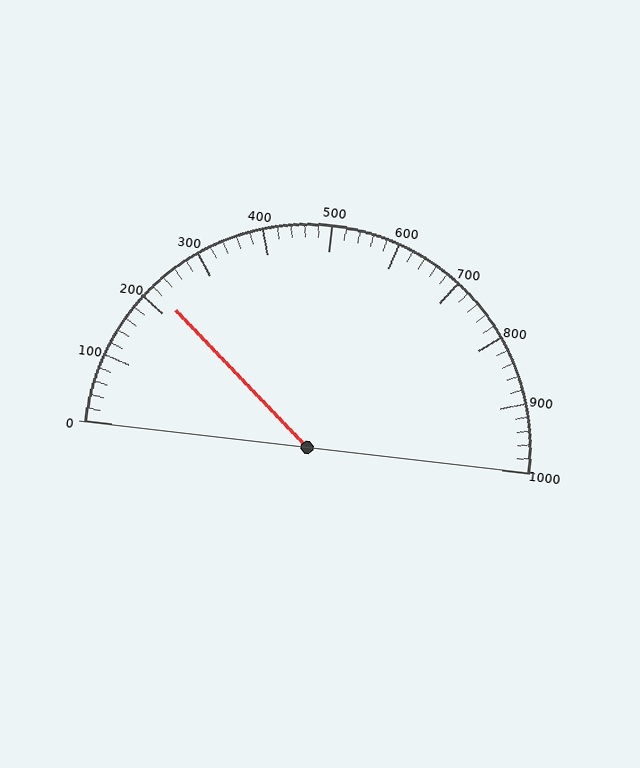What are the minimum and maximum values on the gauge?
The gauge ranges from 0 to 1000.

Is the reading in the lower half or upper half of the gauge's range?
The reading is in the lower half of the range (0 to 1000).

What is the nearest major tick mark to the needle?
The nearest major tick mark is 200.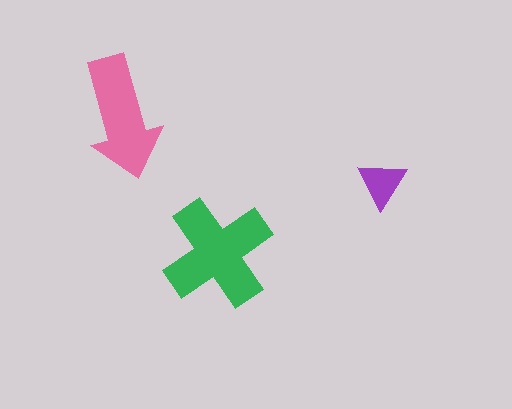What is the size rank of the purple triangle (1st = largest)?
3rd.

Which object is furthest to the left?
The pink arrow is leftmost.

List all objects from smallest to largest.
The purple triangle, the pink arrow, the green cross.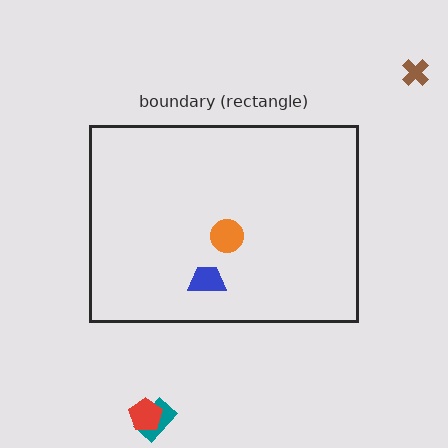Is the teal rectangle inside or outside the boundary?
Outside.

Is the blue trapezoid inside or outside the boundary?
Inside.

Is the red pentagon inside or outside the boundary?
Outside.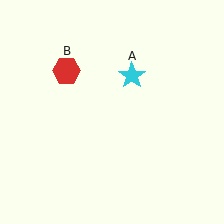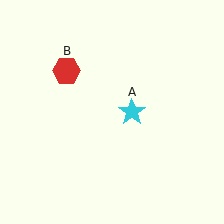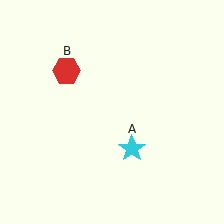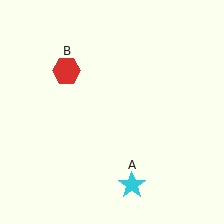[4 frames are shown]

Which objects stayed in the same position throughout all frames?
Red hexagon (object B) remained stationary.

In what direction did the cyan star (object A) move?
The cyan star (object A) moved down.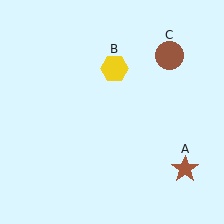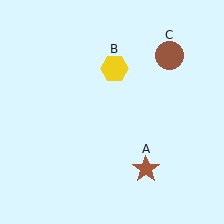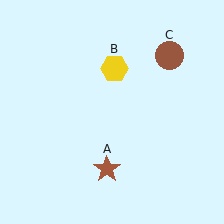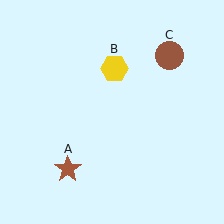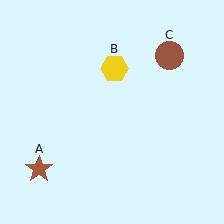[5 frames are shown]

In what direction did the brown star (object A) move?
The brown star (object A) moved left.